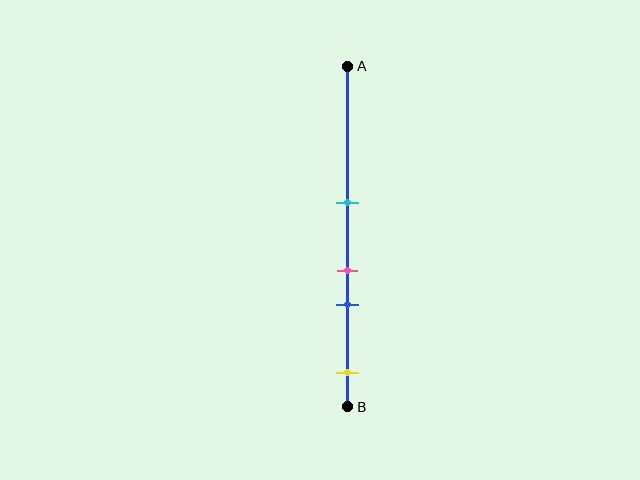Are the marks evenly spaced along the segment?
No, the marks are not evenly spaced.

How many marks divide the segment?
There are 4 marks dividing the segment.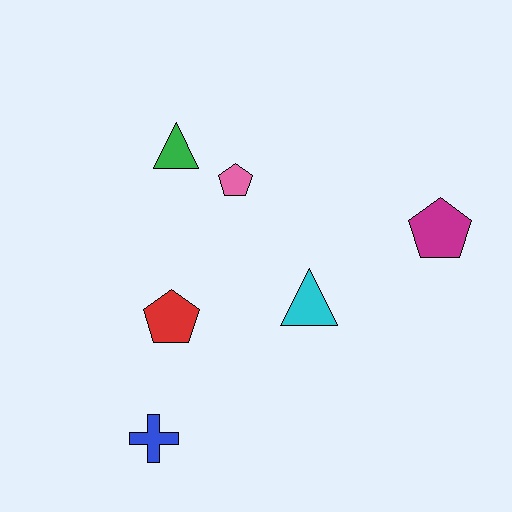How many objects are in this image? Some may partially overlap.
There are 6 objects.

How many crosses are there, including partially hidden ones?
There is 1 cross.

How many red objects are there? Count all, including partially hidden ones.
There is 1 red object.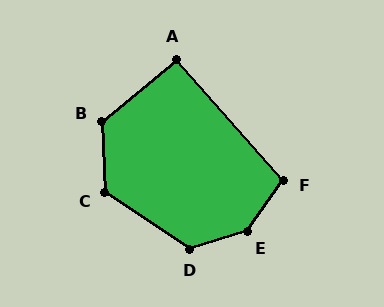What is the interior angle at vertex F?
Approximately 103 degrees (obtuse).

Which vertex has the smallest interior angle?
A, at approximately 92 degrees.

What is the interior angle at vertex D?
Approximately 129 degrees (obtuse).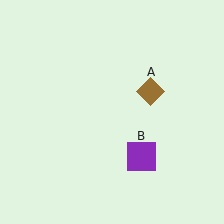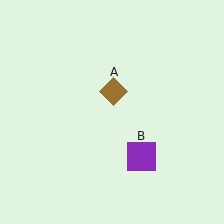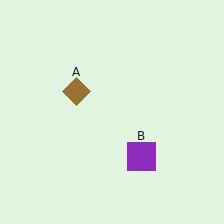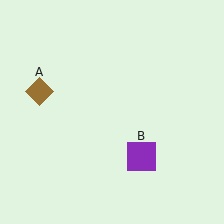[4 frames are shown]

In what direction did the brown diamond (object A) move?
The brown diamond (object A) moved left.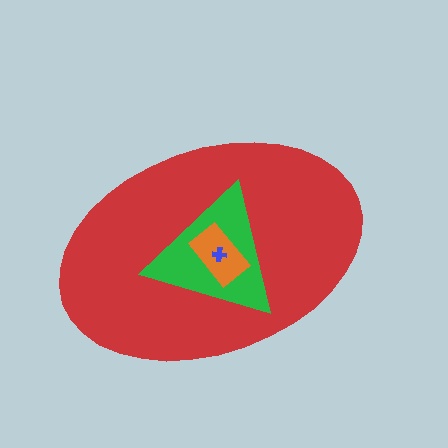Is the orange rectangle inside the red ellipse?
Yes.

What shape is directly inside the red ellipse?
The green triangle.